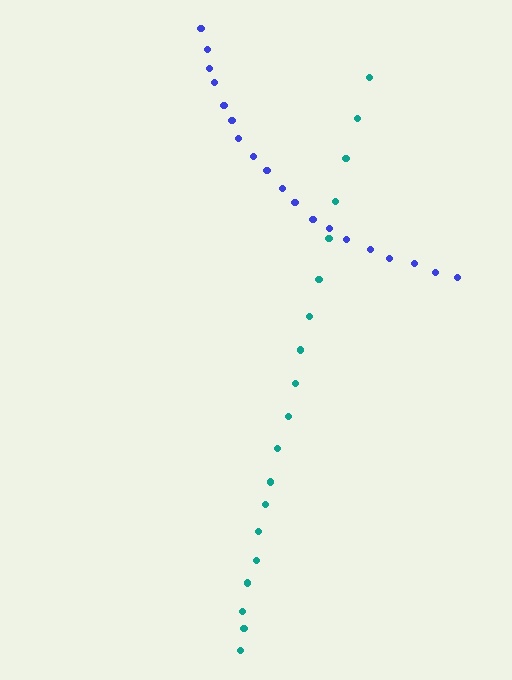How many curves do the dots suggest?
There are 2 distinct paths.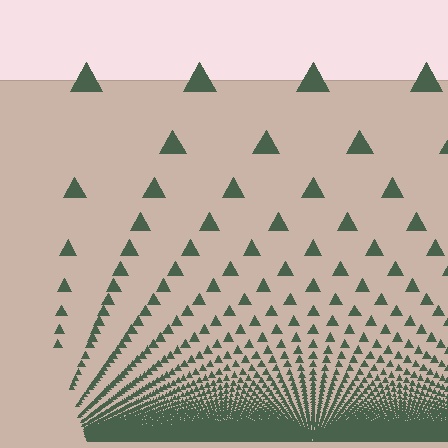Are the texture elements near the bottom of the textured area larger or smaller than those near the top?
Smaller. The gradient is inverted — elements near the bottom are smaller and denser.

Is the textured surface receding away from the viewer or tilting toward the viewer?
The surface appears to tilt toward the viewer. Texture elements get larger and sparser toward the top.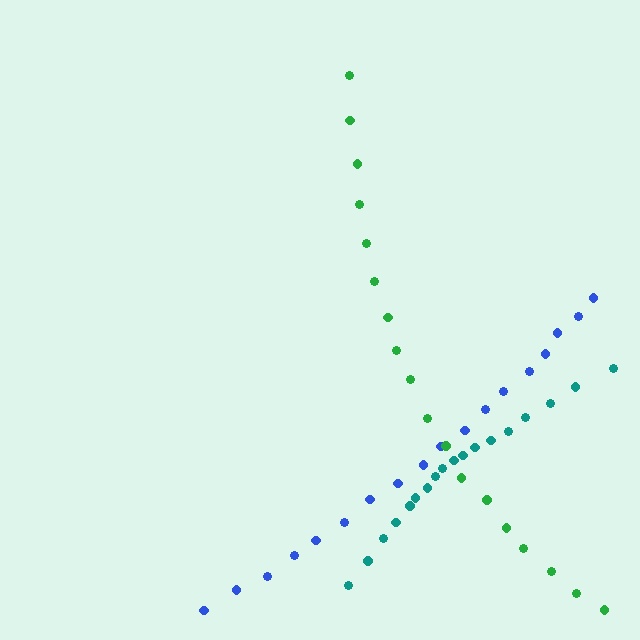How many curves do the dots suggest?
There are 3 distinct paths.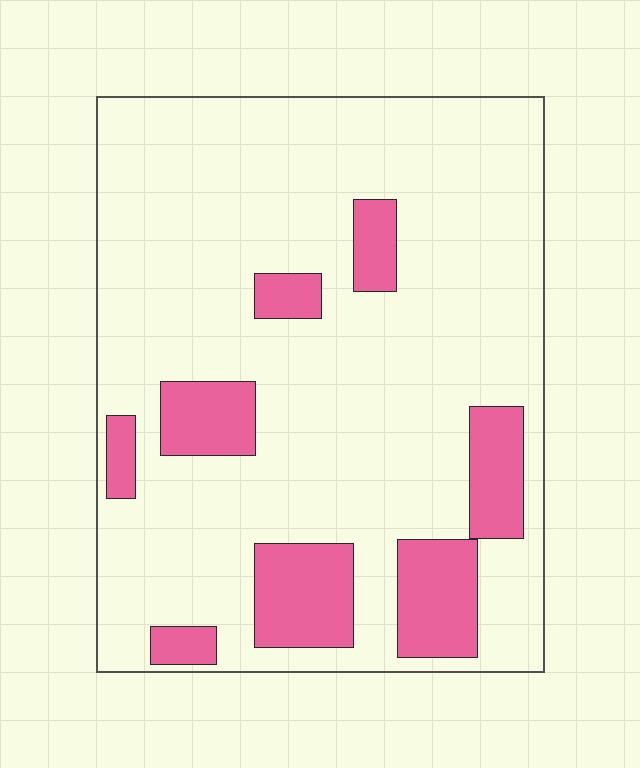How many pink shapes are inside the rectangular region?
8.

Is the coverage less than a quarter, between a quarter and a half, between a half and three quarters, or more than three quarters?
Less than a quarter.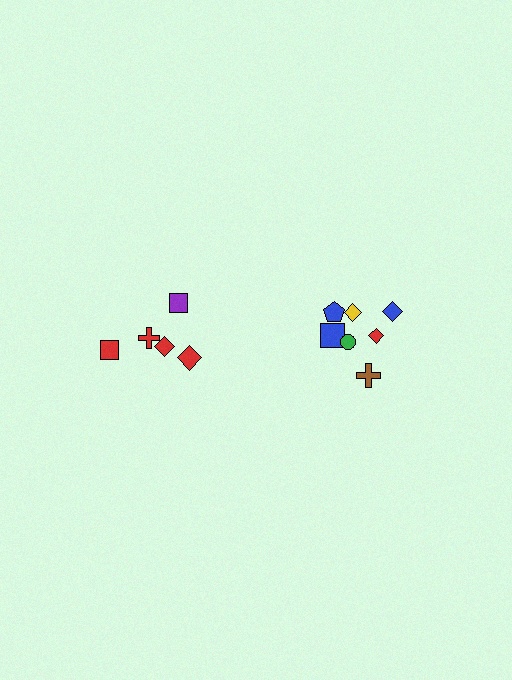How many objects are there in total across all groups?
There are 12 objects.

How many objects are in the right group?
There are 7 objects.